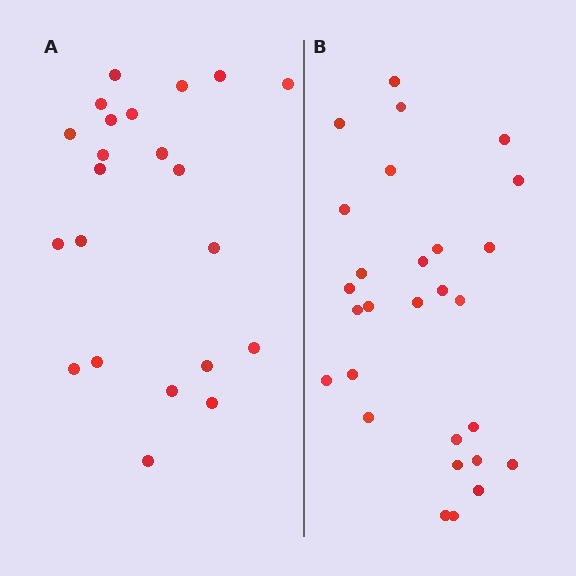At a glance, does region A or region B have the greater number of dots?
Region B (the right region) has more dots.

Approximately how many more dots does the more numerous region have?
Region B has about 6 more dots than region A.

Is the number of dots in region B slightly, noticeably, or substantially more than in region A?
Region B has noticeably more, but not dramatically so. The ratio is roughly 1.3 to 1.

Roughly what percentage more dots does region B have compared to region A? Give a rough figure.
About 25% more.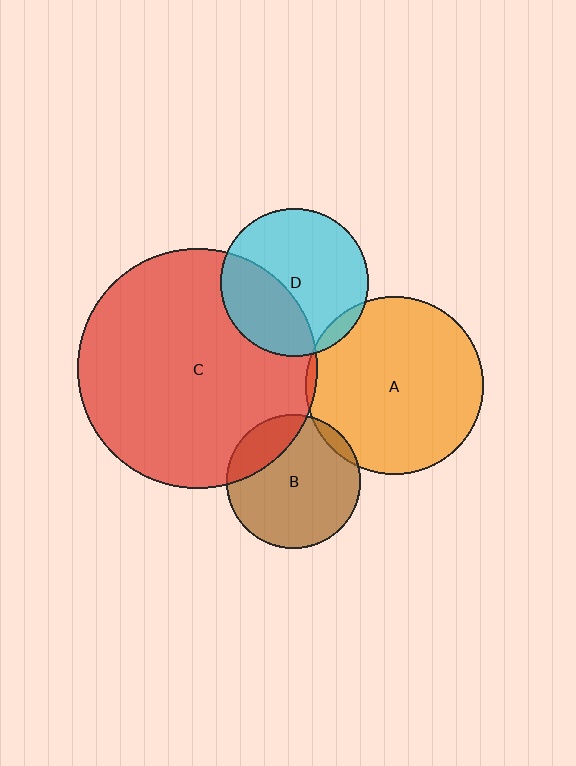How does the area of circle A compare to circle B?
Approximately 1.8 times.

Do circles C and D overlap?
Yes.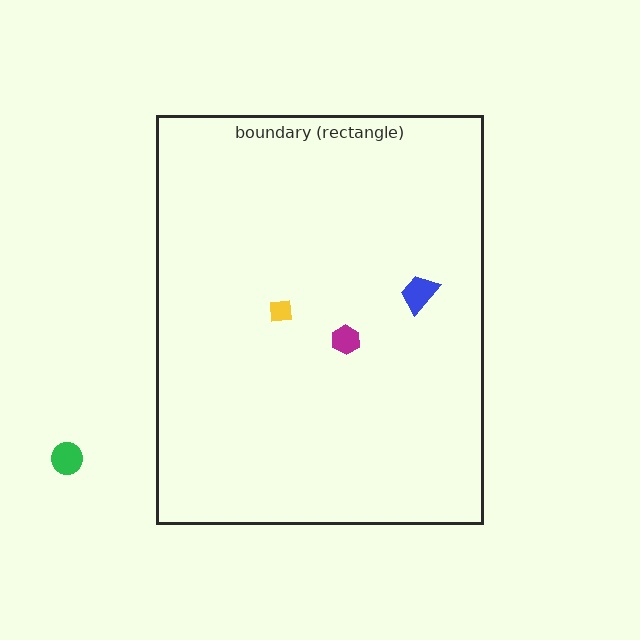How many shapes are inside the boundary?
3 inside, 1 outside.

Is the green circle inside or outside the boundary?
Outside.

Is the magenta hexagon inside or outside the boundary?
Inside.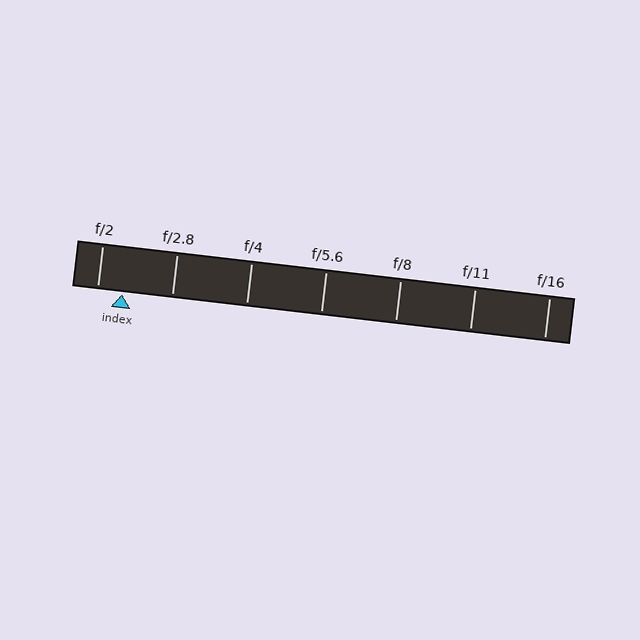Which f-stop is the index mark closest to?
The index mark is closest to f/2.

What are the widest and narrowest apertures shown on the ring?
The widest aperture shown is f/2 and the narrowest is f/16.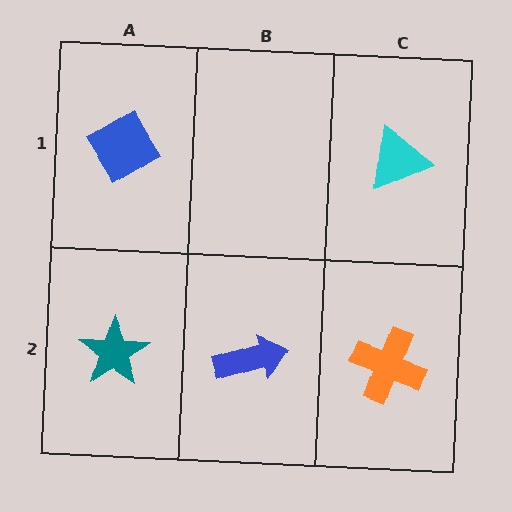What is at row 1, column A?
A blue diamond.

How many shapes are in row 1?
2 shapes.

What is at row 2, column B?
A blue arrow.